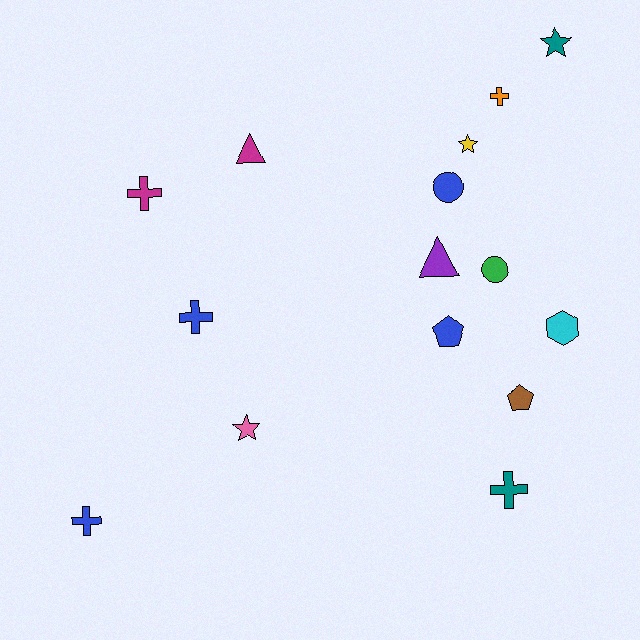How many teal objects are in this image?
There are 2 teal objects.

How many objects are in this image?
There are 15 objects.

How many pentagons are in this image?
There are 2 pentagons.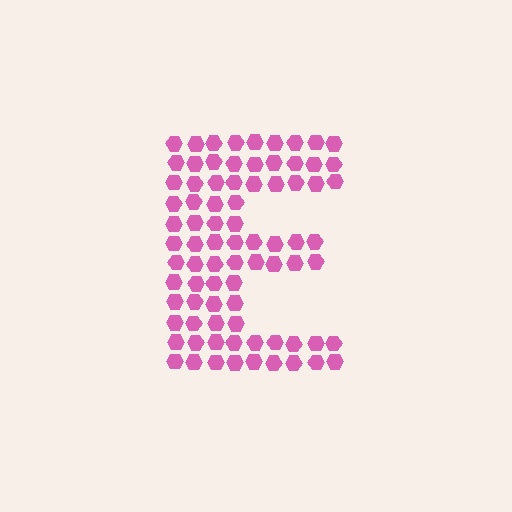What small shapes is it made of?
It is made of small hexagons.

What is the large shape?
The large shape is the letter E.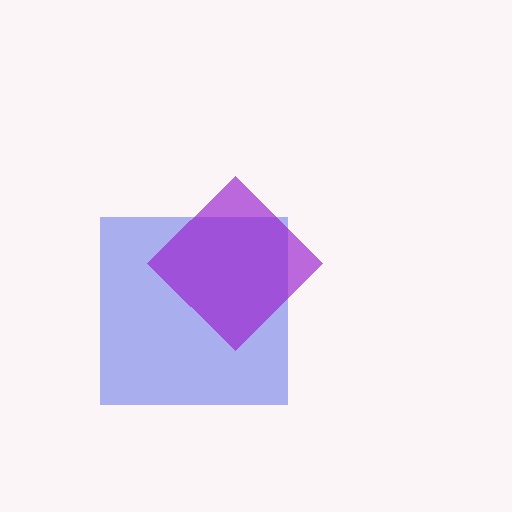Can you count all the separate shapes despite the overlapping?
Yes, there are 2 separate shapes.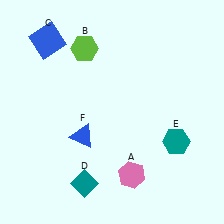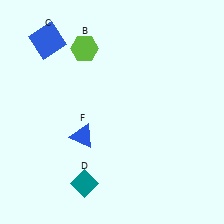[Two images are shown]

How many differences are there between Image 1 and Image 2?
There are 2 differences between the two images.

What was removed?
The pink hexagon (A), the teal hexagon (E) were removed in Image 2.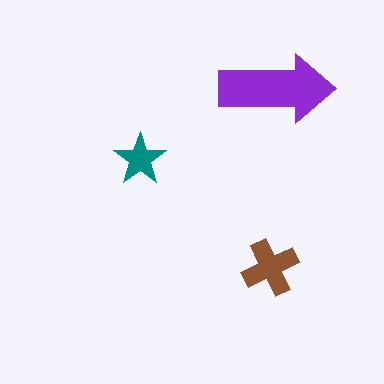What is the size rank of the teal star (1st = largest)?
3rd.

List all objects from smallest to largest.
The teal star, the brown cross, the purple arrow.